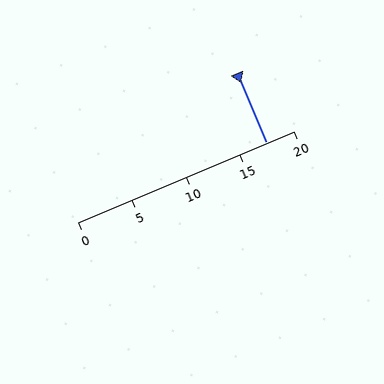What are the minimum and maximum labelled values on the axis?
The axis runs from 0 to 20.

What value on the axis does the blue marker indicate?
The marker indicates approximately 17.5.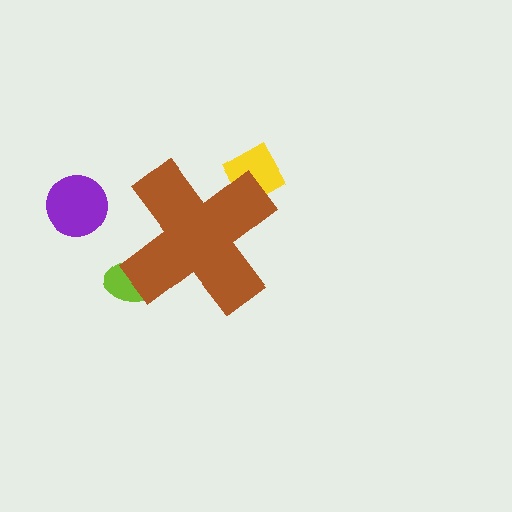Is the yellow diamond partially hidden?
Yes, the yellow diamond is partially hidden behind the brown cross.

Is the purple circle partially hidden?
No, the purple circle is fully visible.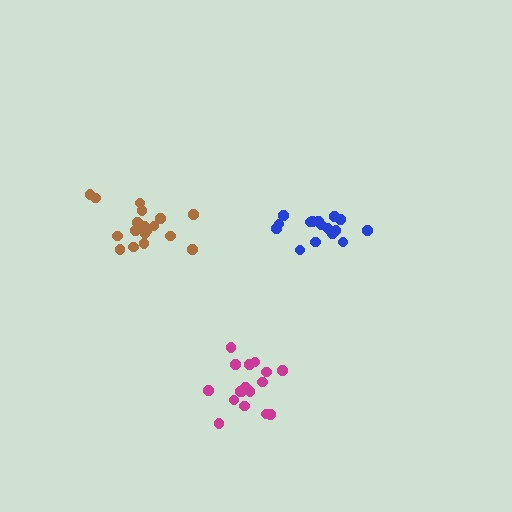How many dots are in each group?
Group 1: 16 dots, Group 2: 18 dots, Group 3: 18 dots (52 total).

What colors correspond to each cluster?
The clusters are colored: blue, brown, magenta.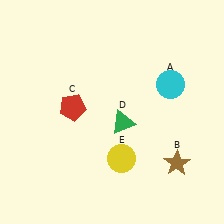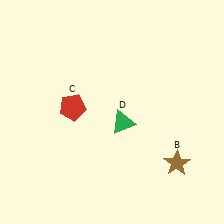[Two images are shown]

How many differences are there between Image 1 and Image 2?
There are 2 differences between the two images.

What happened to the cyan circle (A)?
The cyan circle (A) was removed in Image 2. It was in the top-right area of Image 1.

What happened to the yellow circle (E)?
The yellow circle (E) was removed in Image 2. It was in the bottom-right area of Image 1.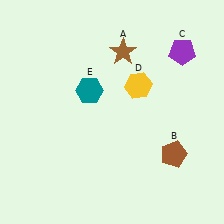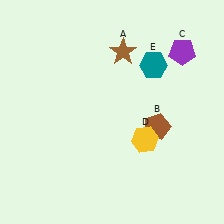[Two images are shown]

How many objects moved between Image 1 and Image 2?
3 objects moved between the two images.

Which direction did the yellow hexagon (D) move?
The yellow hexagon (D) moved down.